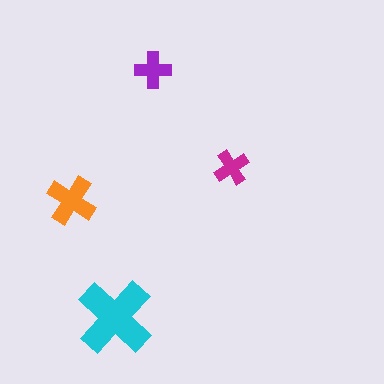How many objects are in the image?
There are 4 objects in the image.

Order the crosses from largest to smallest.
the cyan one, the orange one, the purple one, the magenta one.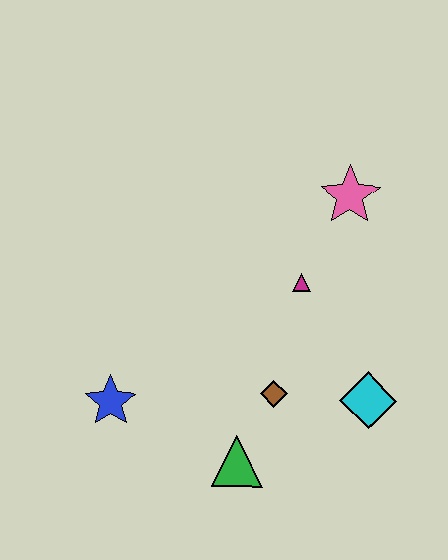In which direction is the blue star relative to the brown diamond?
The blue star is to the left of the brown diamond.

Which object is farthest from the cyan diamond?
The blue star is farthest from the cyan diamond.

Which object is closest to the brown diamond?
The green triangle is closest to the brown diamond.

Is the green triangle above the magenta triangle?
No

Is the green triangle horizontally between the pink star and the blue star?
Yes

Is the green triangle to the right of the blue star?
Yes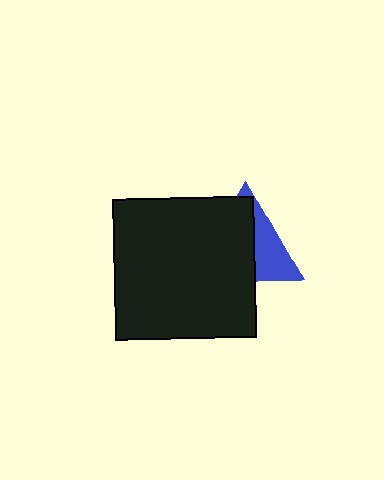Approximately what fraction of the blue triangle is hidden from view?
Roughly 62% of the blue triangle is hidden behind the black rectangle.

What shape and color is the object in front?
The object in front is a black rectangle.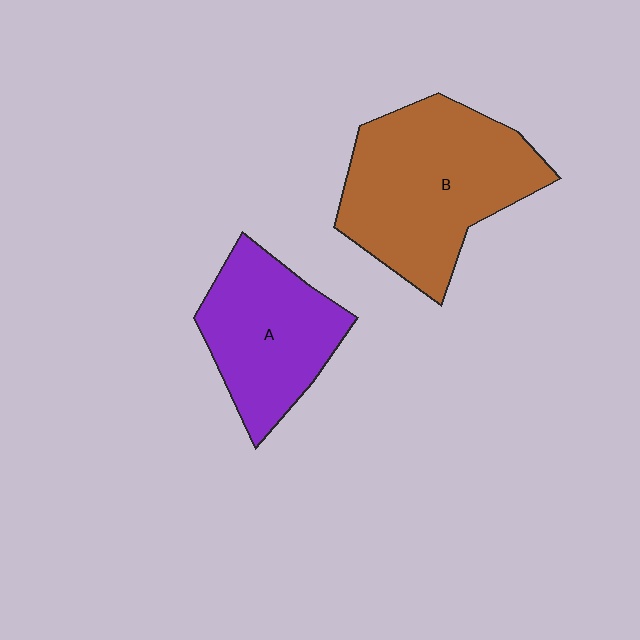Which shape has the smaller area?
Shape A (purple).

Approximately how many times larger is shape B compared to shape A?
Approximately 1.4 times.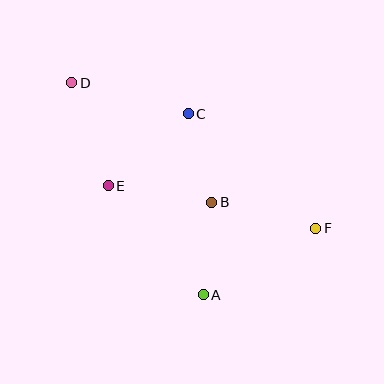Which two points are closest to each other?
Points B and C are closest to each other.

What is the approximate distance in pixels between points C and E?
The distance between C and E is approximately 108 pixels.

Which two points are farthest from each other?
Points D and F are farthest from each other.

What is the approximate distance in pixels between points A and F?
The distance between A and F is approximately 131 pixels.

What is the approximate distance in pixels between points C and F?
The distance between C and F is approximately 171 pixels.